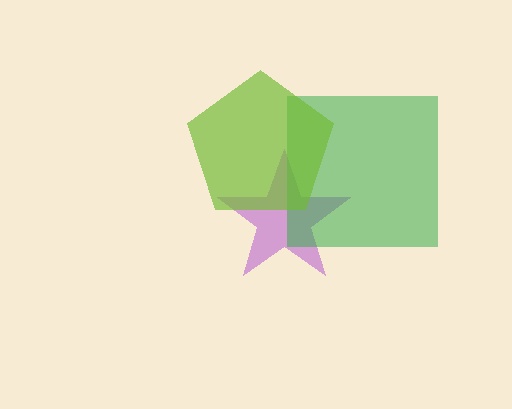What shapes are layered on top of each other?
The layered shapes are: a purple star, a green square, a lime pentagon.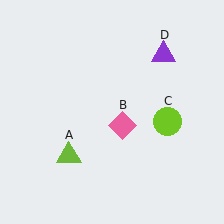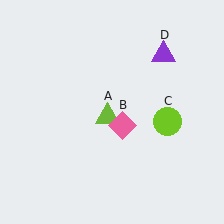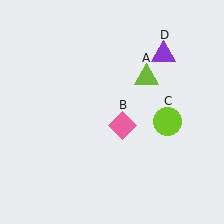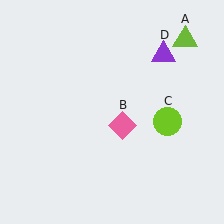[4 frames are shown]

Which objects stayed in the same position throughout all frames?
Pink diamond (object B) and lime circle (object C) and purple triangle (object D) remained stationary.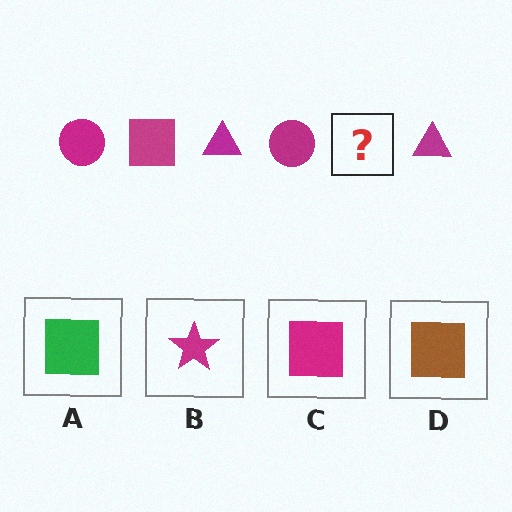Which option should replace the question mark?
Option C.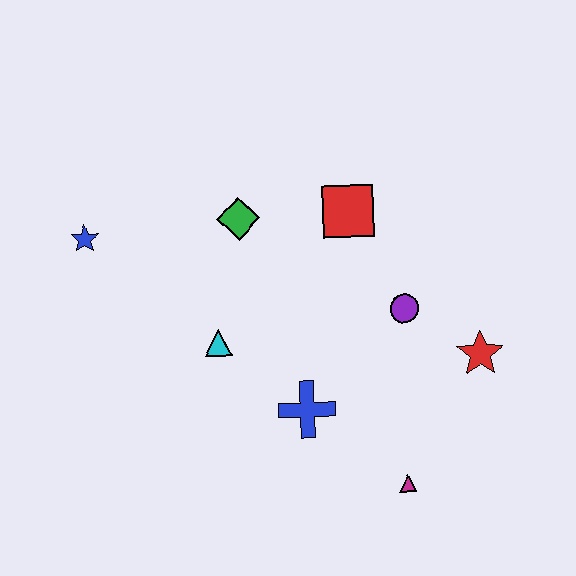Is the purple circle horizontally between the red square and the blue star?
No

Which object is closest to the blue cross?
The cyan triangle is closest to the blue cross.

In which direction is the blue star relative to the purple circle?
The blue star is to the left of the purple circle.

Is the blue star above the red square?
No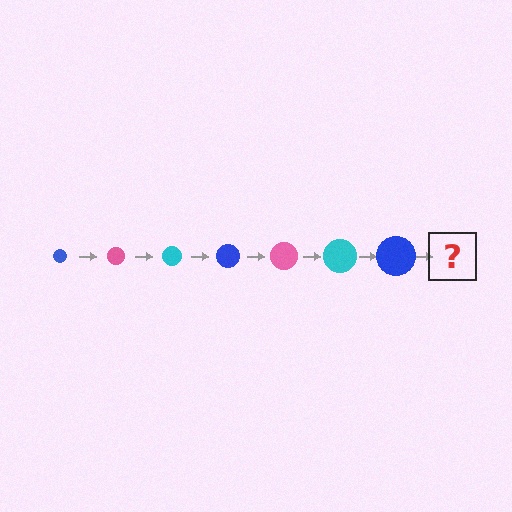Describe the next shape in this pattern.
It should be a pink circle, larger than the previous one.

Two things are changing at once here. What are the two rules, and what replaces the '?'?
The two rules are that the circle grows larger each step and the color cycles through blue, pink, and cyan. The '?' should be a pink circle, larger than the previous one.